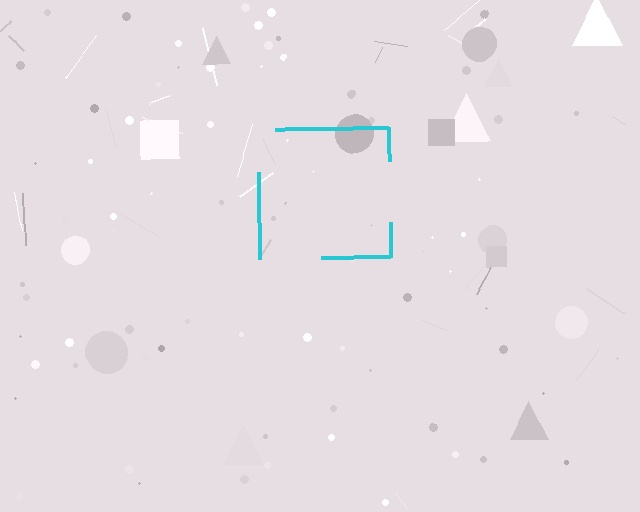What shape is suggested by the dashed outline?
The dashed outline suggests a square.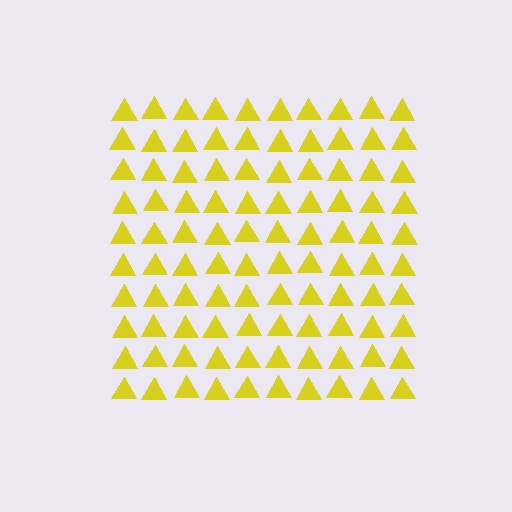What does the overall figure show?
The overall figure shows a square.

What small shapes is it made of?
It is made of small triangles.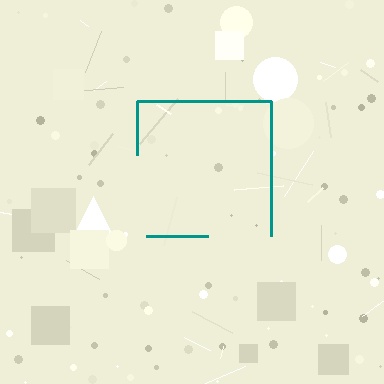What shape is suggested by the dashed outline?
The dashed outline suggests a square.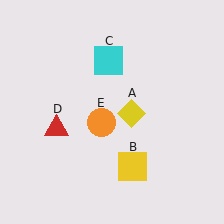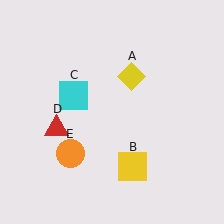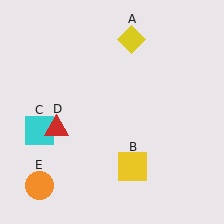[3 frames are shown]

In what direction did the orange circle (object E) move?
The orange circle (object E) moved down and to the left.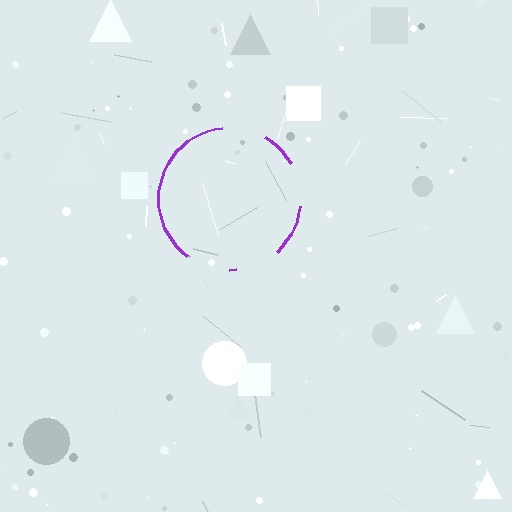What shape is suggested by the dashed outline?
The dashed outline suggests a circle.